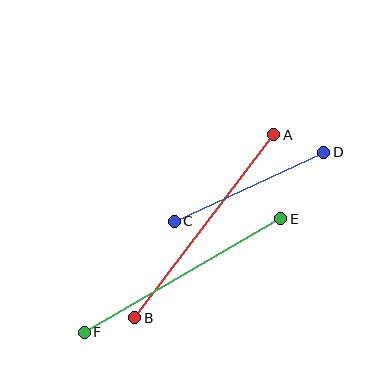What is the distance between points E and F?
The distance is approximately 227 pixels.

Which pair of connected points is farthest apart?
Points A and B are farthest apart.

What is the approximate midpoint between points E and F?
The midpoint is at approximately (183, 276) pixels.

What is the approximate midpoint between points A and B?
The midpoint is at approximately (204, 226) pixels.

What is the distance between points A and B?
The distance is approximately 230 pixels.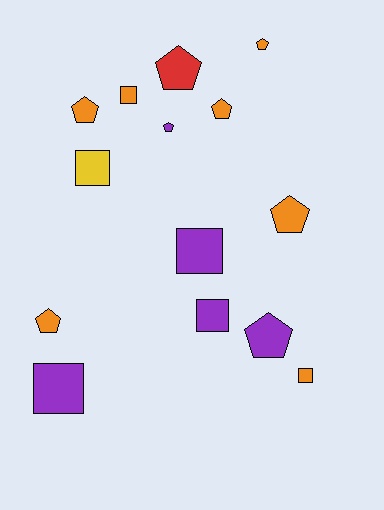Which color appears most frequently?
Orange, with 7 objects.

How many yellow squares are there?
There is 1 yellow square.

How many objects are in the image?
There are 14 objects.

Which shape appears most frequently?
Pentagon, with 8 objects.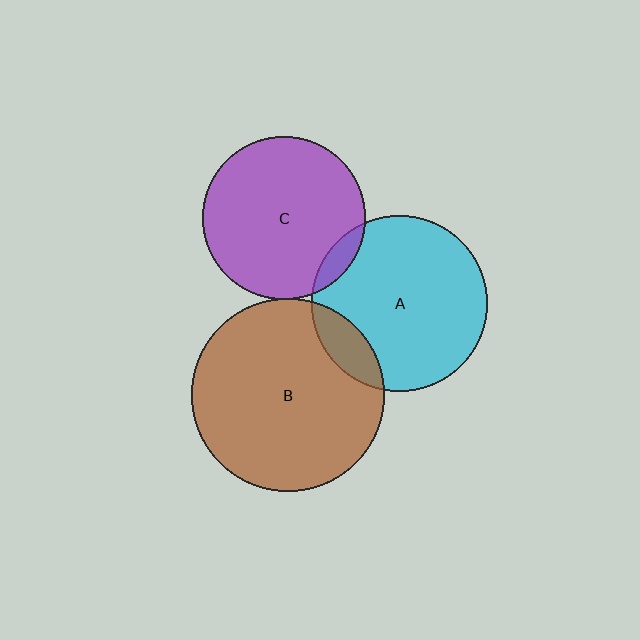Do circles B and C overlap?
Yes.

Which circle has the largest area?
Circle B (brown).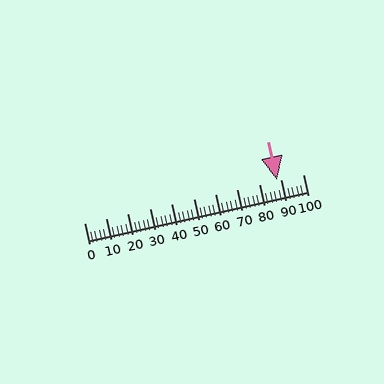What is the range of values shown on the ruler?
The ruler shows values from 0 to 100.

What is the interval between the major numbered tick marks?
The major tick marks are spaced 10 units apart.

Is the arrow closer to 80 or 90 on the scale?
The arrow is closer to 90.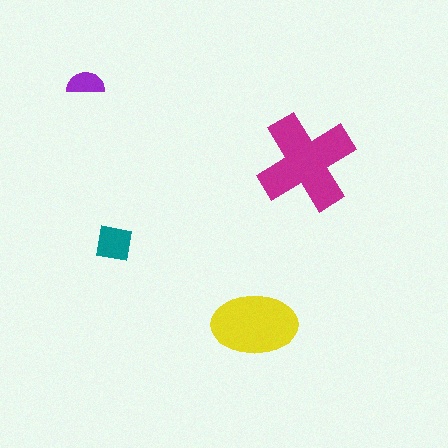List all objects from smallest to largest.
The purple semicircle, the teal square, the yellow ellipse, the magenta cross.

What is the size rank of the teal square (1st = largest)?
3rd.